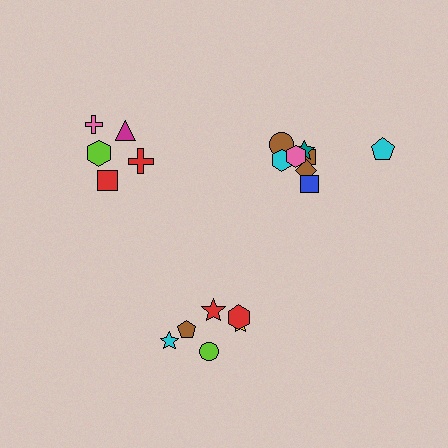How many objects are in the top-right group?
There are 8 objects.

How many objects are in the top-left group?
There are 5 objects.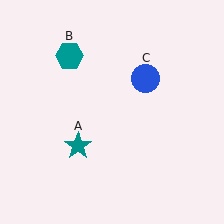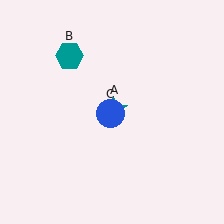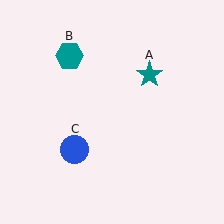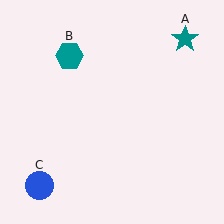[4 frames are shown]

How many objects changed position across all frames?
2 objects changed position: teal star (object A), blue circle (object C).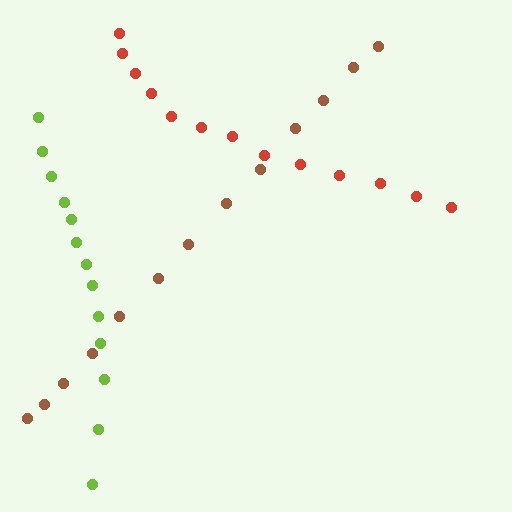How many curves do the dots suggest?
There are 3 distinct paths.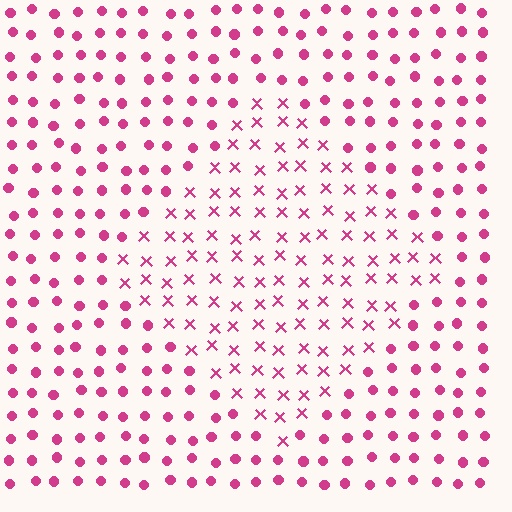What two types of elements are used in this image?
The image uses X marks inside the diamond region and circles outside it.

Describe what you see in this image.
The image is filled with small magenta elements arranged in a uniform grid. A diamond-shaped region contains X marks, while the surrounding area contains circles. The boundary is defined purely by the change in element shape.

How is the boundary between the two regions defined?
The boundary is defined by a change in element shape: X marks inside vs. circles outside. All elements share the same color and spacing.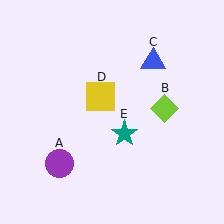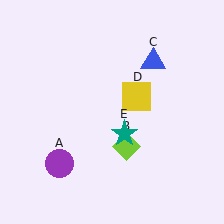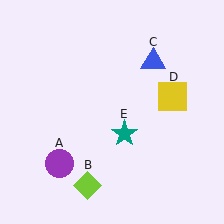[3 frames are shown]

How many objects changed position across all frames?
2 objects changed position: lime diamond (object B), yellow square (object D).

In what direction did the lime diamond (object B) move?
The lime diamond (object B) moved down and to the left.